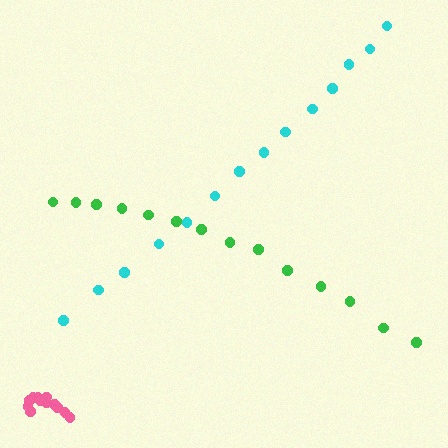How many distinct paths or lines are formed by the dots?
There are 3 distinct paths.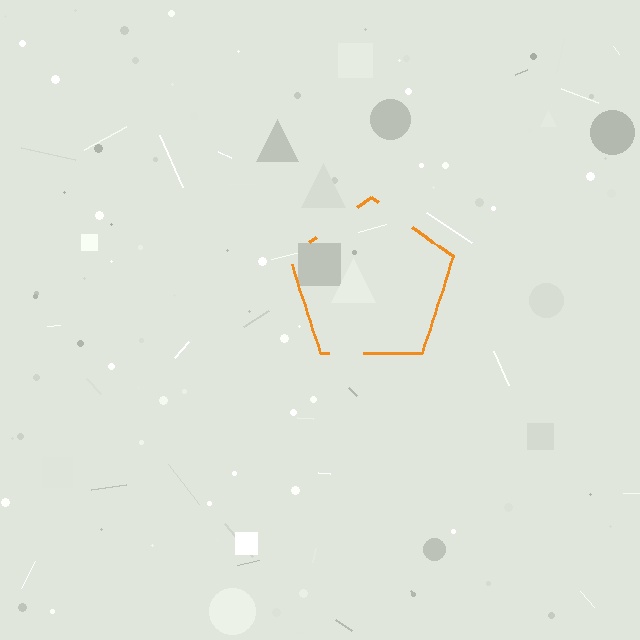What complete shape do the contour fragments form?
The contour fragments form a pentagon.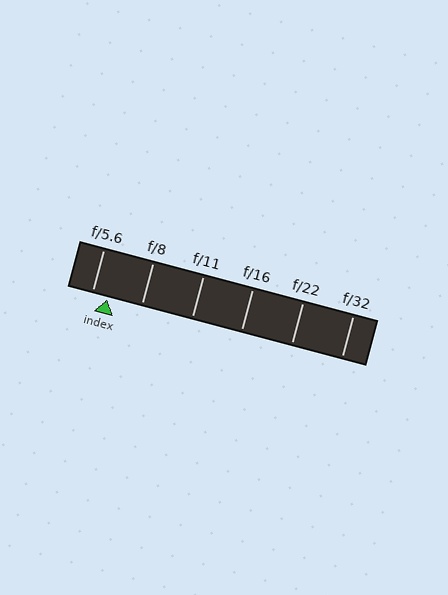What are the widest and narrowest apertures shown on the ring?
The widest aperture shown is f/5.6 and the narrowest is f/32.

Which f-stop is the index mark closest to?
The index mark is closest to f/5.6.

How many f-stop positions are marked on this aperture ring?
There are 6 f-stop positions marked.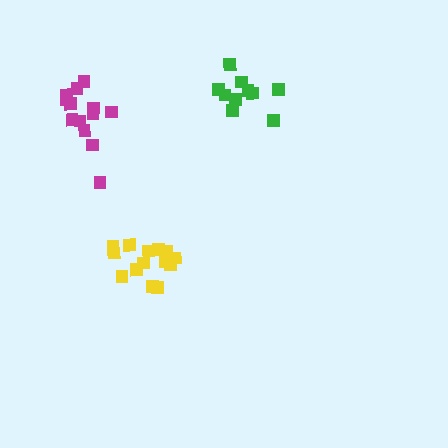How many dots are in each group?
Group 1: 13 dots, Group 2: 10 dots, Group 3: 14 dots (37 total).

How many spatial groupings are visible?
There are 3 spatial groupings.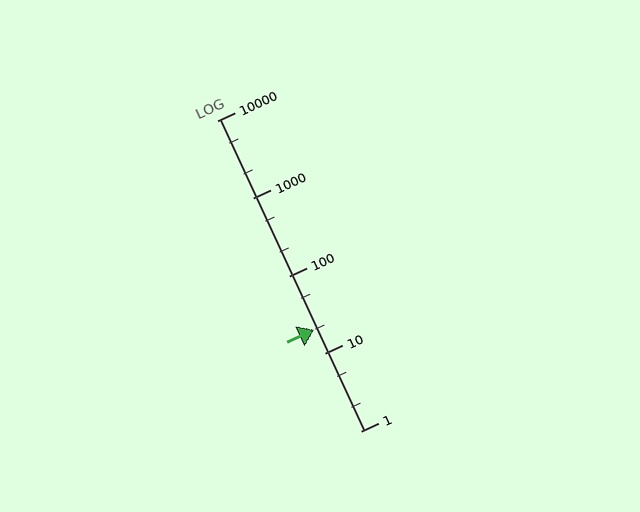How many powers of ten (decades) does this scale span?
The scale spans 4 decades, from 1 to 10000.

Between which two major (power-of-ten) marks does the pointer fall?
The pointer is between 10 and 100.